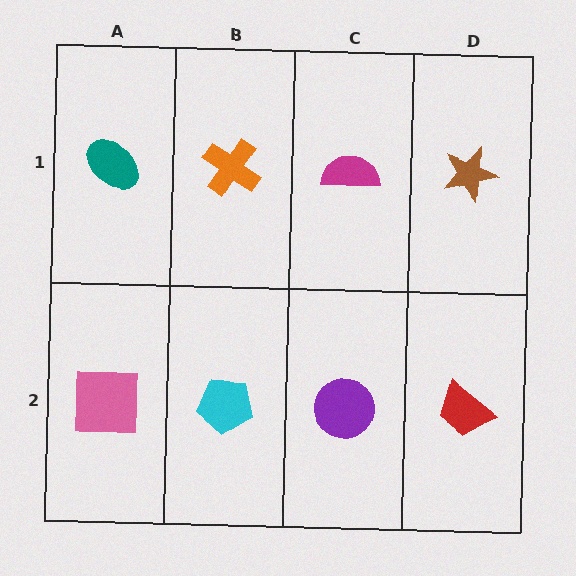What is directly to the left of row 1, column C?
An orange cross.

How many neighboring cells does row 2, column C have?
3.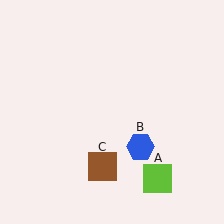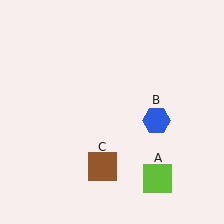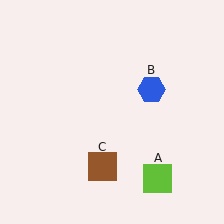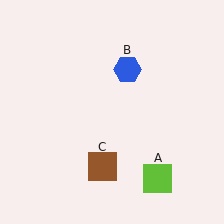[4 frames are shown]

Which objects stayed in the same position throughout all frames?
Lime square (object A) and brown square (object C) remained stationary.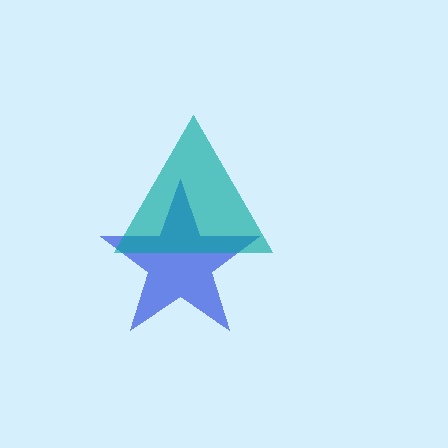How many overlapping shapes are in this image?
There are 2 overlapping shapes in the image.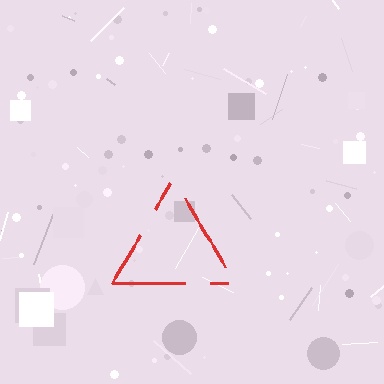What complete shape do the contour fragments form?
The contour fragments form a triangle.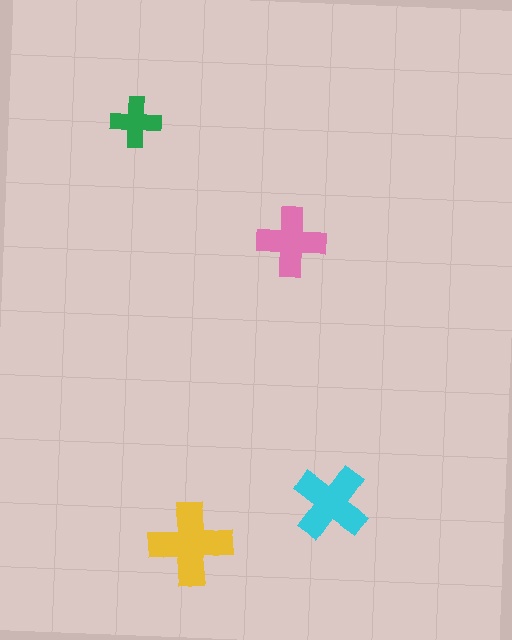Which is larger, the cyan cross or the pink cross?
The cyan one.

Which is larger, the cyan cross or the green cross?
The cyan one.